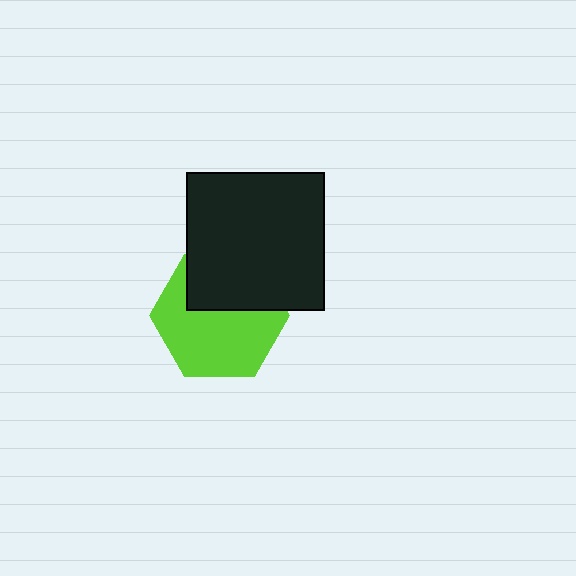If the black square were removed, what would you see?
You would see the complete lime hexagon.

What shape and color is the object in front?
The object in front is a black square.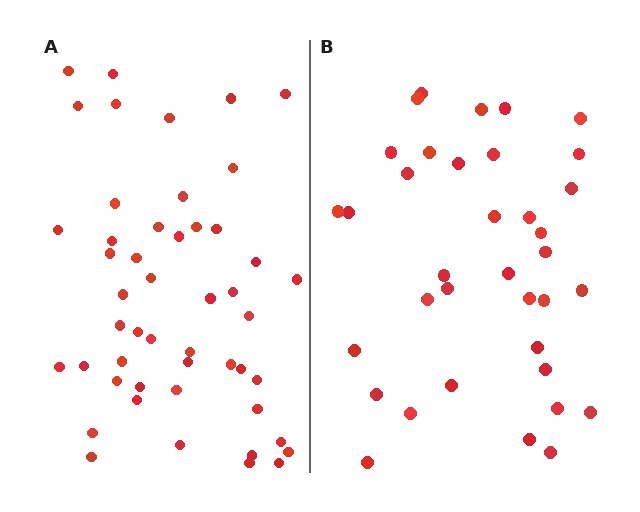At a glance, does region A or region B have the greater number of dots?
Region A (the left region) has more dots.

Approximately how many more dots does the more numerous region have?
Region A has approximately 15 more dots than region B.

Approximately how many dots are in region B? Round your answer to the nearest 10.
About 40 dots. (The exact count is 36, which rounds to 40.)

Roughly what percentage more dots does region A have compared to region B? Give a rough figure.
About 35% more.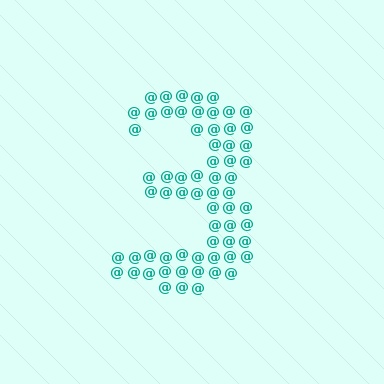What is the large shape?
The large shape is the digit 3.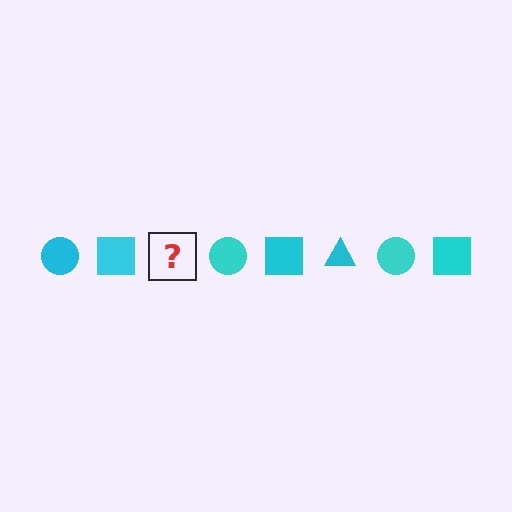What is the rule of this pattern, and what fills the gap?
The rule is that the pattern cycles through circle, square, triangle shapes in cyan. The gap should be filled with a cyan triangle.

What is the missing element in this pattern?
The missing element is a cyan triangle.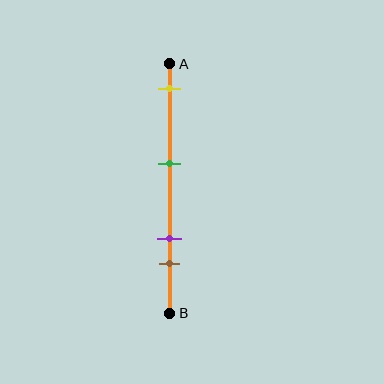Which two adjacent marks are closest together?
The purple and brown marks are the closest adjacent pair.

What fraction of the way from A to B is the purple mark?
The purple mark is approximately 70% (0.7) of the way from A to B.